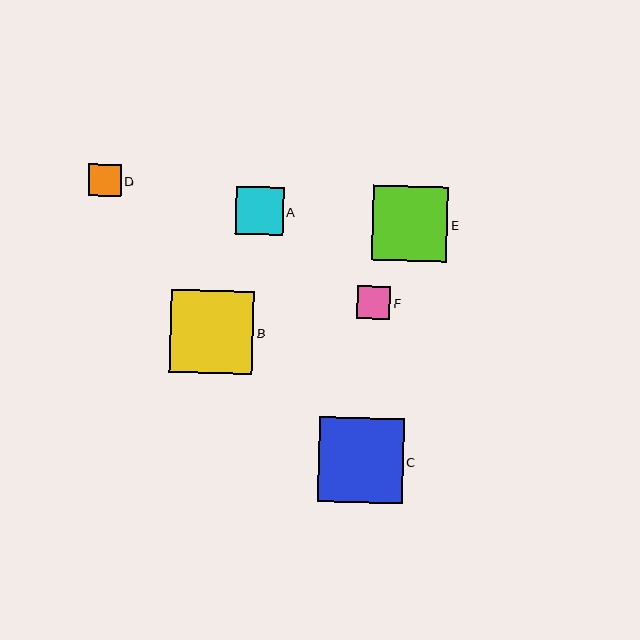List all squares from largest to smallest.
From largest to smallest: C, B, E, A, F, D.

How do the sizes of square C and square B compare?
Square C and square B are approximately the same size.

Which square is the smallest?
Square D is the smallest with a size of approximately 32 pixels.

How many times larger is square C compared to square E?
Square C is approximately 1.1 times the size of square E.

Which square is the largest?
Square C is the largest with a size of approximately 85 pixels.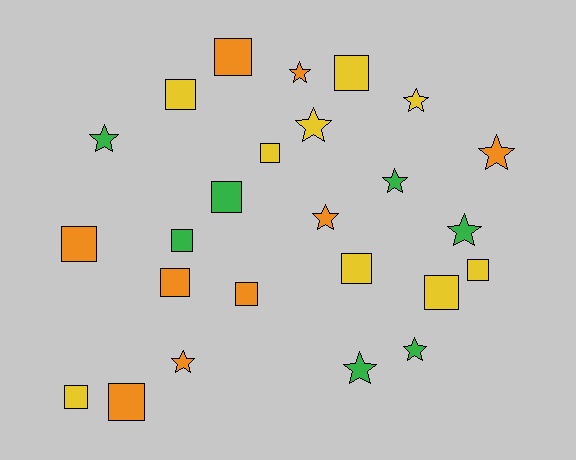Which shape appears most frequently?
Square, with 14 objects.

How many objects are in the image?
There are 25 objects.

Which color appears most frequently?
Orange, with 9 objects.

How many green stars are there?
There are 5 green stars.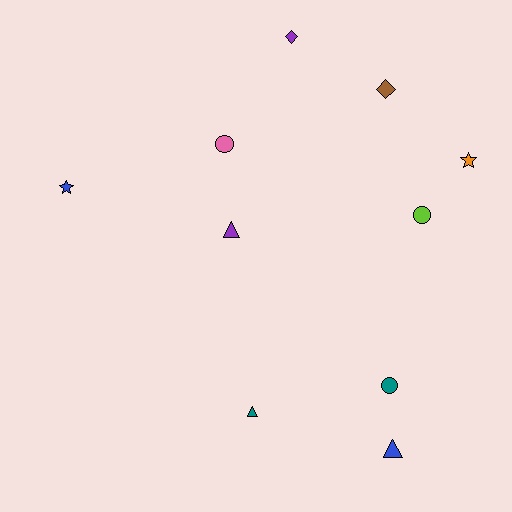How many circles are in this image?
There are 3 circles.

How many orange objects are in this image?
There is 1 orange object.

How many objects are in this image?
There are 10 objects.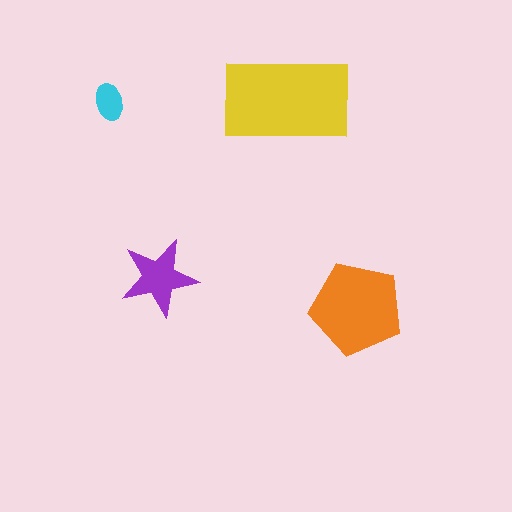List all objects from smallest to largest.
The cyan ellipse, the purple star, the orange pentagon, the yellow rectangle.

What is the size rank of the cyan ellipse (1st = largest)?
4th.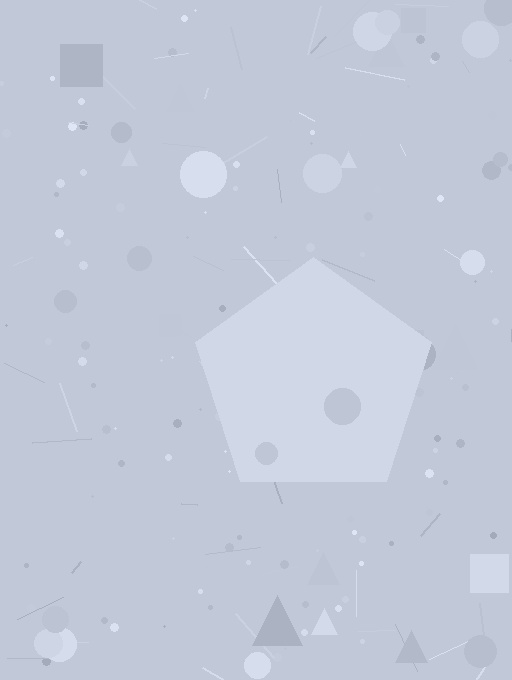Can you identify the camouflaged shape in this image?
The camouflaged shape is a pentagon.